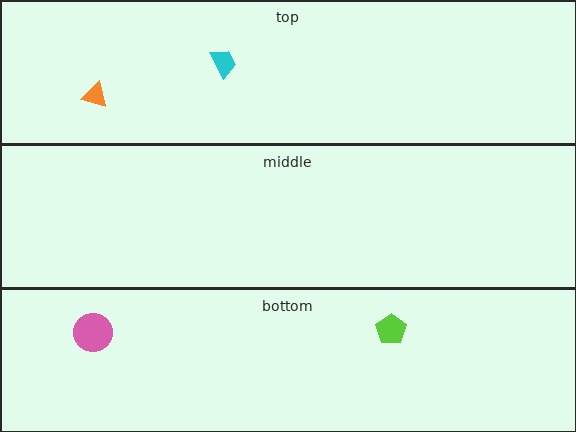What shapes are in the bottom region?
The pink circle, the lime pentagon.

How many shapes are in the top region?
2.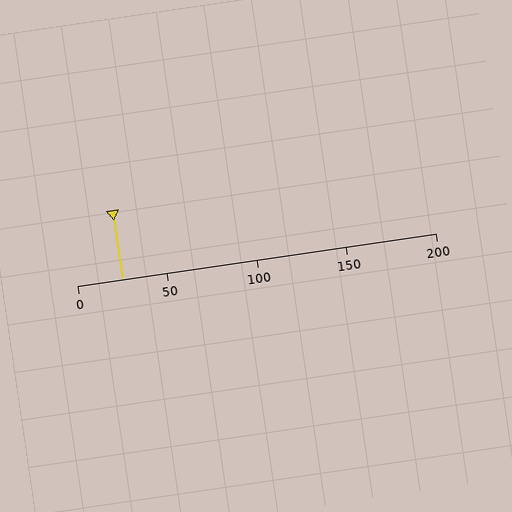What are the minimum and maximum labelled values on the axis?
The axis runs from 0 to 200.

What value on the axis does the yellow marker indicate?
The marker indicates approximately 25.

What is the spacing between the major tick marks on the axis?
The major ticks are spaced 50 apart.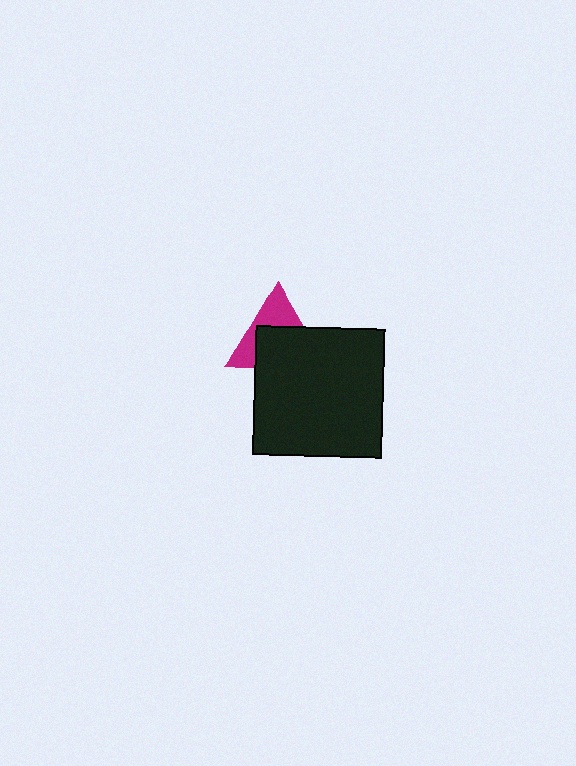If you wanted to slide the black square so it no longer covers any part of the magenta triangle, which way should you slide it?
Slide it down — that is the most direct way to separate the two shapes.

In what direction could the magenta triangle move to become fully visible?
The magenta triangle could move up. That would shift it out from behind the black square entirely.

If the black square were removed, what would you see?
You would see the complete magenta triangle.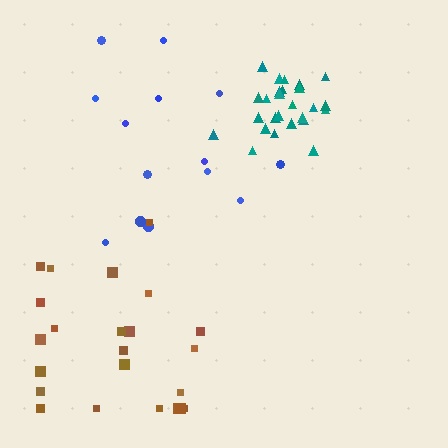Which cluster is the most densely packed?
Teal.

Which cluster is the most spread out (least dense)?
Brown.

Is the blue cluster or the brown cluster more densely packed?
Blue.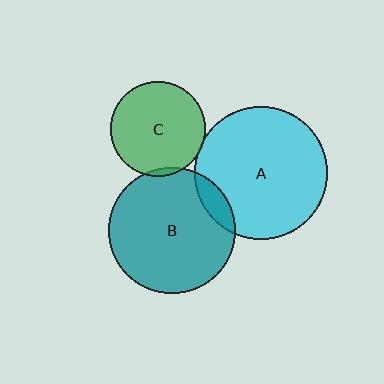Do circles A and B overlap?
Yes.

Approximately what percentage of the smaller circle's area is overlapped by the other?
Approximately 10%.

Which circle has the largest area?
Circle A (cyan).